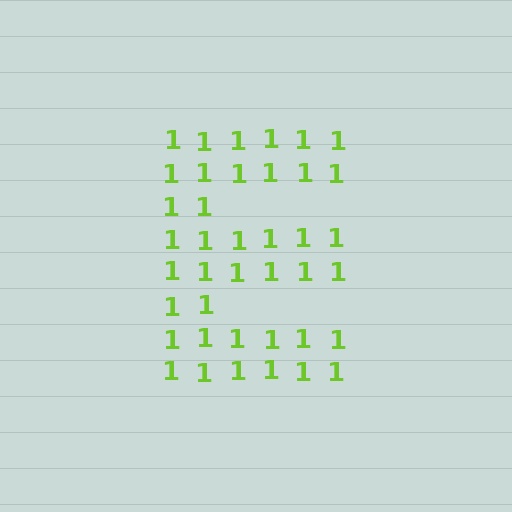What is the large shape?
The large shape is the letter E.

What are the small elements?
The small elements are digit 1's.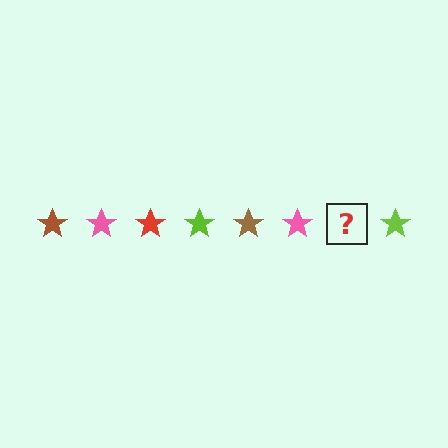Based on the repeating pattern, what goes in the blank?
The blank should be a red star.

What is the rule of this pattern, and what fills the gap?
The rule is that the pattern cycles through brown, pink, red, lime stars. The gap should be filled with a red star.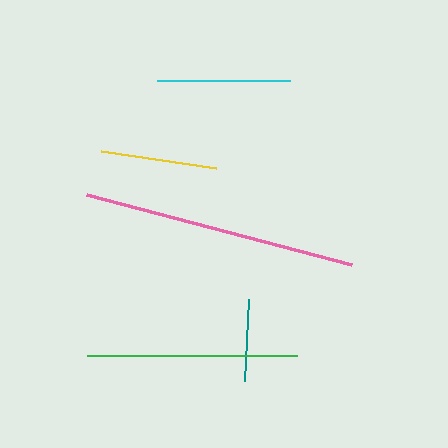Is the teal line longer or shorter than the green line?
The green line is longer than the teal line.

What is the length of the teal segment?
The teal segment is approximately 82 pixels long.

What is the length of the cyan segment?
The cyan segment is approximately 133 pixels long.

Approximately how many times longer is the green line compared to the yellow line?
The green line is approximately 1.8 times the length of the yellow line.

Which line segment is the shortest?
The teal line is the shortest at approximately 82 pixels.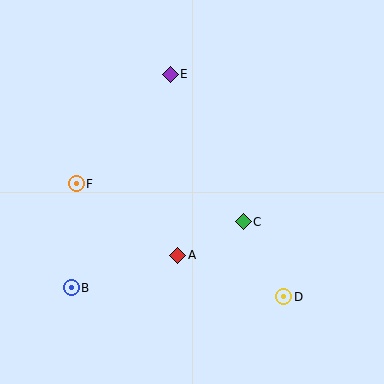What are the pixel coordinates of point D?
Point D is at (284, 297).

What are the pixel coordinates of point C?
Point C is at (243, 222).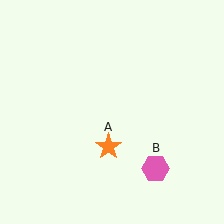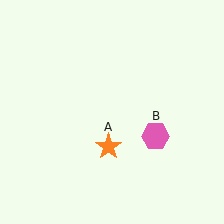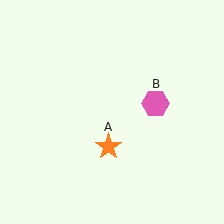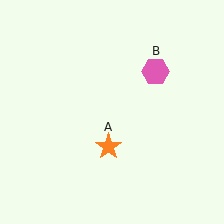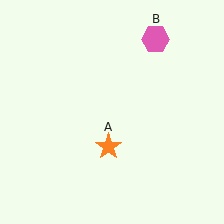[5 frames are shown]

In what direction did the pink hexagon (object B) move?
The pink hexagon (object B) moved up.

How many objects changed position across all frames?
1 object changed position: pink hexagon (object B).